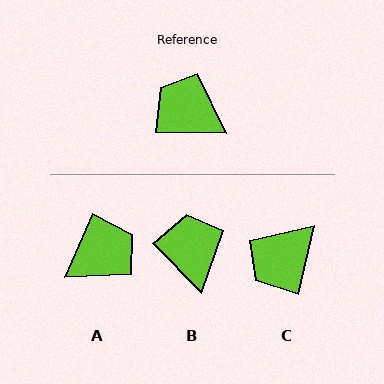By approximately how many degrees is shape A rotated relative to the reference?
Approximately 112 degrees clockwise.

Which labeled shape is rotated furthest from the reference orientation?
A, about 112 degrees away.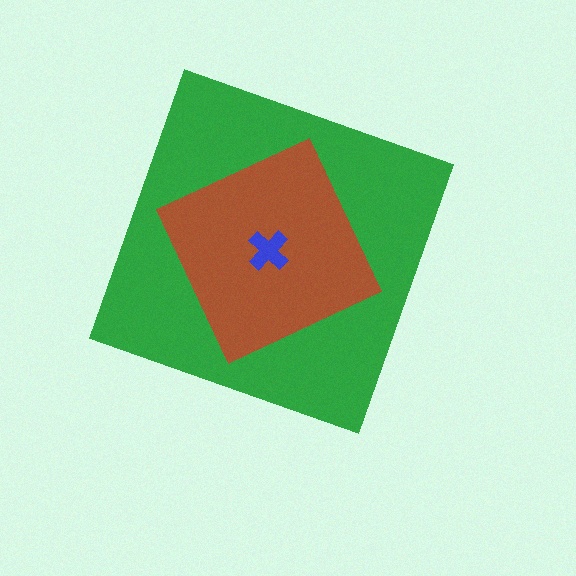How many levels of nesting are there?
3.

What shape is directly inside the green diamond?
The brown square.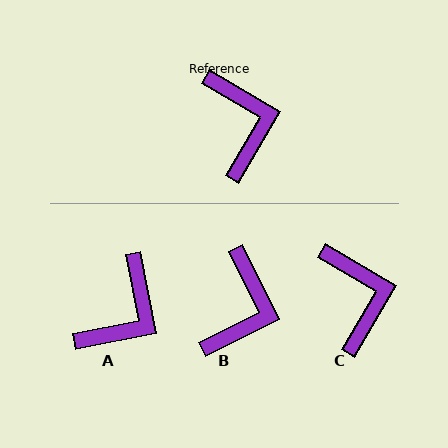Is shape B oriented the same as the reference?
No, it is off by about 33 degrees.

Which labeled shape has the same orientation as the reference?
C.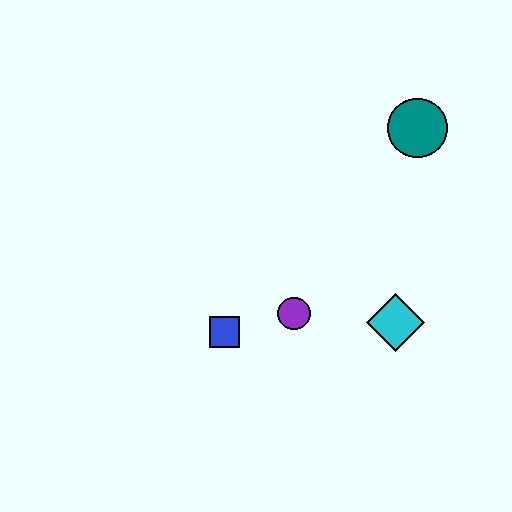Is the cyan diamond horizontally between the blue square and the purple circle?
No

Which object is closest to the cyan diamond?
The purple circle is closest to the cyan diamond.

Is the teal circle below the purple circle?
No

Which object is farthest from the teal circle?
The blue square is farthest from the teal circle.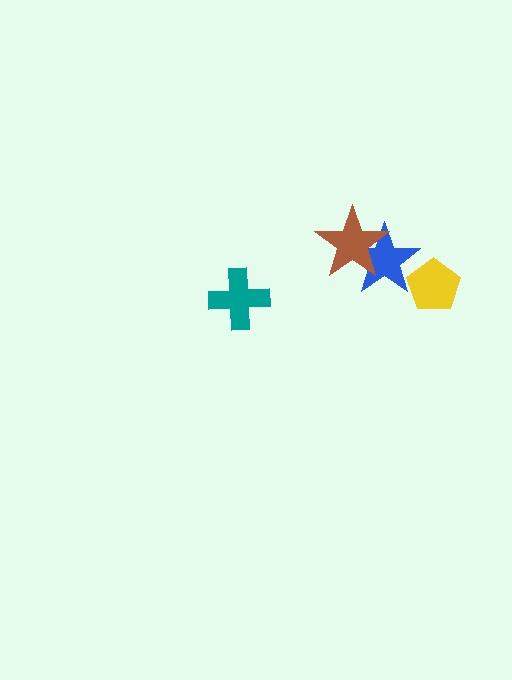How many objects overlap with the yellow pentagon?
1 object overlaps with the yellow pentagon.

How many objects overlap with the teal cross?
0 objects overlap with the teal cross.